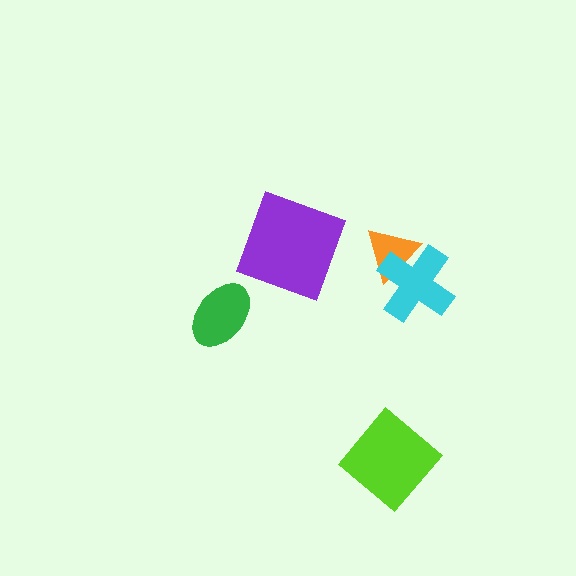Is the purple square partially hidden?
No, no other shape covers it.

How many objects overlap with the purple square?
0 objects overlap with the purple square.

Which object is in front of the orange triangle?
The cyan cross is in front of the orange triangle.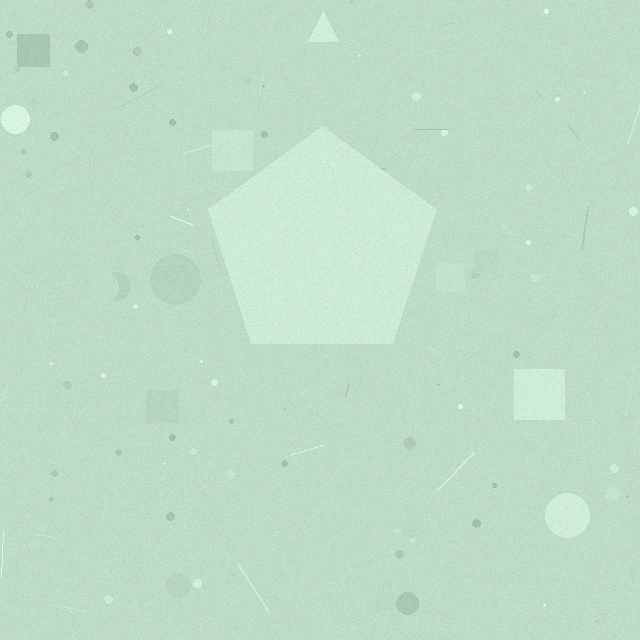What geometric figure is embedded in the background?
A pentagon is embedded in the background.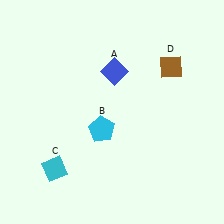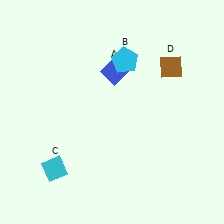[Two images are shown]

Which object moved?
The cyan pentagon (B) moved up.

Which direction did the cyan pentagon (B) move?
The cyan pentagon (B) moved up.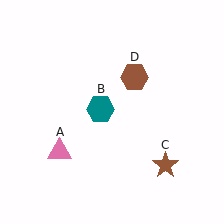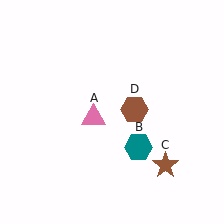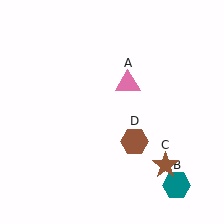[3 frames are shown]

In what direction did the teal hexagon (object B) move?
The teal hexagon (object B) moved down and to the right.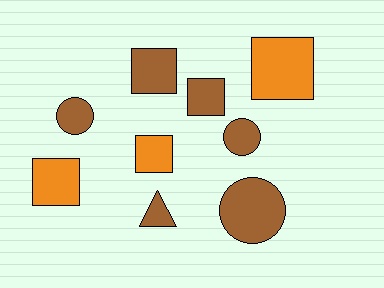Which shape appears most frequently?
Square, with 5 objects.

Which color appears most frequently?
Brown, with 6 objects.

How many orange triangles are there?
There are no orange triangles.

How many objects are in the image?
There are 9 objects.